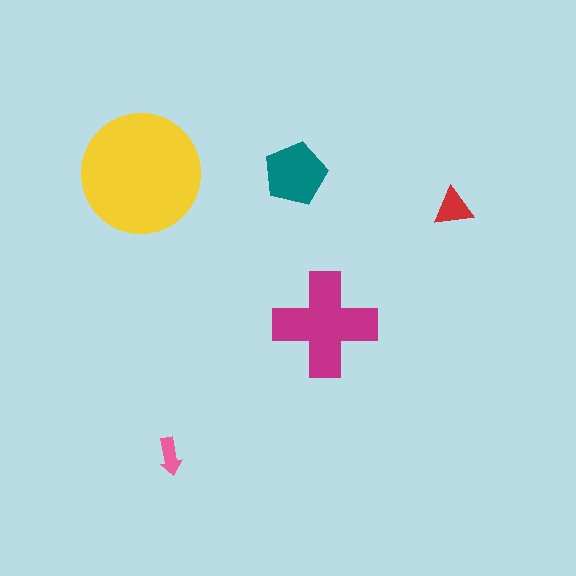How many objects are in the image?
There are 5 objects in the image.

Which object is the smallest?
The pink arrow.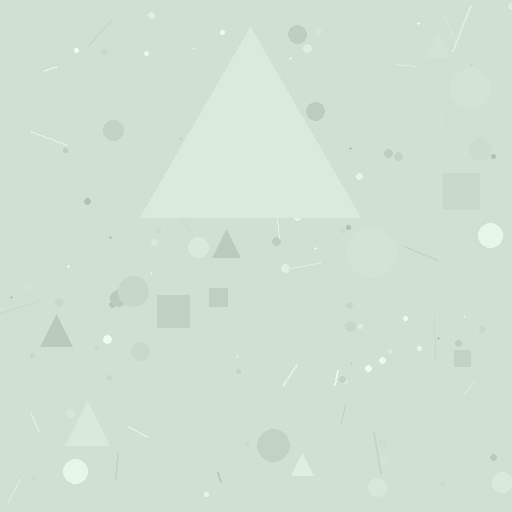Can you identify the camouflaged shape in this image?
The camouflaged shape is a triangle.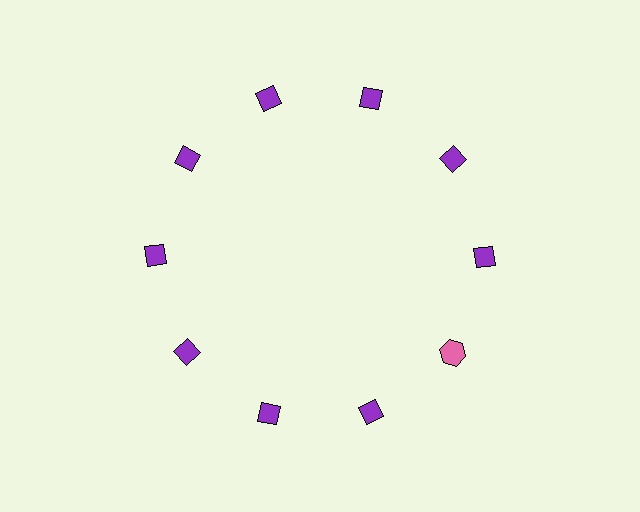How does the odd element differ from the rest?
It differs in both color (pink instead of purple) and shape (hexagon instead of diamond).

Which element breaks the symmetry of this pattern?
The pink hexagon at roughly the 4 o'clock position breaks the symmetry. All other shapes are purple diamonds.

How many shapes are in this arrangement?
There are 10 shapes arranged in a ring pattern.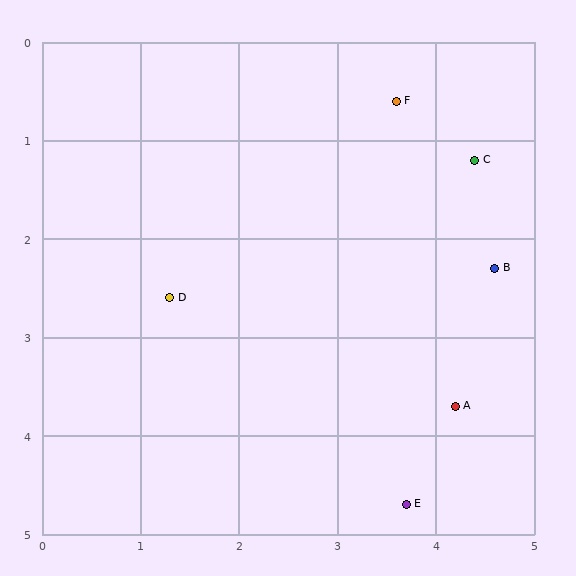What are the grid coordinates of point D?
Point D is at approximately (1.3, 2.6).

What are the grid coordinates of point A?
Point A is at approximately (4.2, 3.7).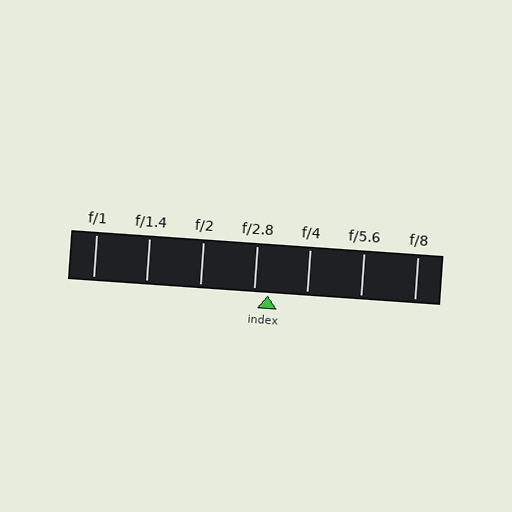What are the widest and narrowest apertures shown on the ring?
The widest aperture shown is f/1 and the narrowest is f/8.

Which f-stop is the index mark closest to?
The index mark is closest to f/2.8.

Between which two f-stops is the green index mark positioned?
The index mark is between f/2.8 and f/4.